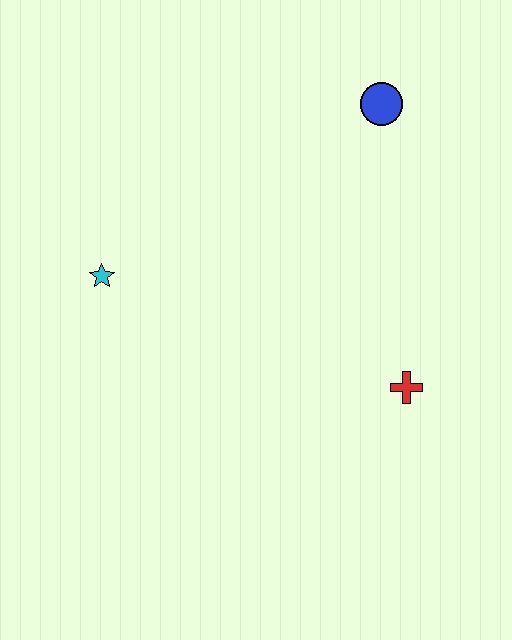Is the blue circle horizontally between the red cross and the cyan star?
Yes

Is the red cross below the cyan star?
Yes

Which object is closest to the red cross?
The blue circle is closest to the red cross.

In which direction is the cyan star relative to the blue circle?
The cyan star is to the left of the blue circle.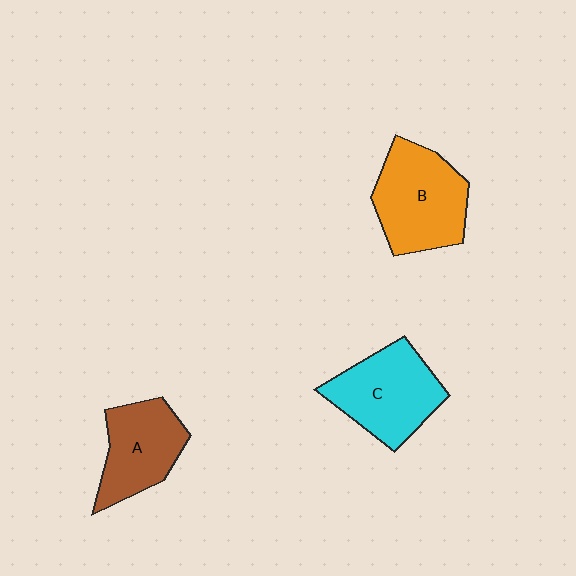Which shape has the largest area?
Shape B (orange).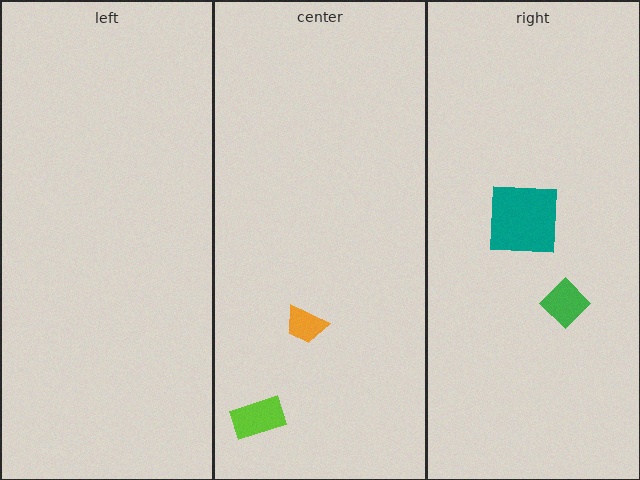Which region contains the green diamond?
The right region.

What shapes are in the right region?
The green diamond, the teal square.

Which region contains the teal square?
The right region.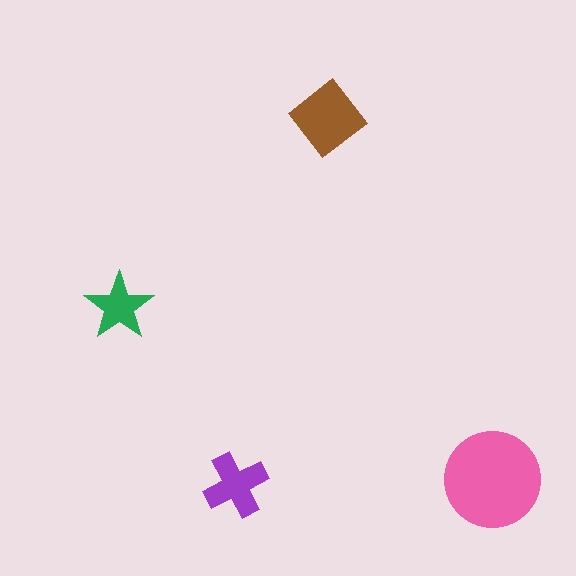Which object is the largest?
The pink circle.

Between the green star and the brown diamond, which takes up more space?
The brown diamond.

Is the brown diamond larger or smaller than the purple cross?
Larger.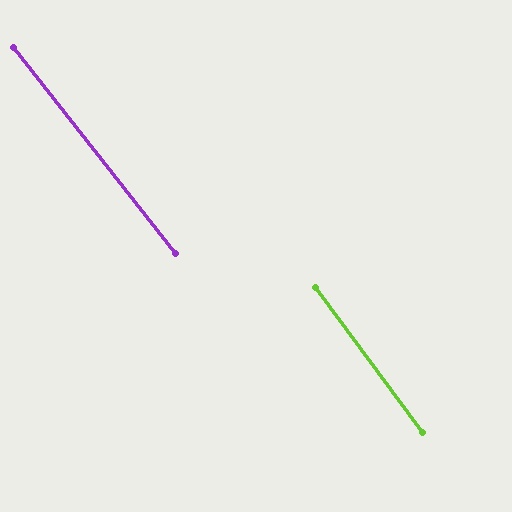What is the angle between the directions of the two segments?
Approximately 2 degrees.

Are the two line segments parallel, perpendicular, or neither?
Parallel — their directions differ by only 1.7°.